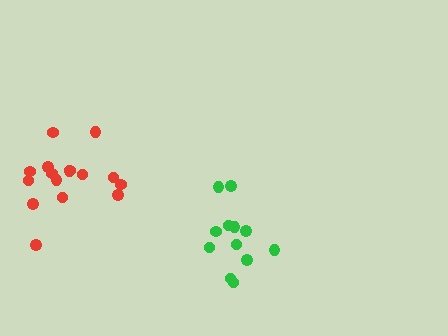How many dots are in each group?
Group 1: 12 dots, Group 2: 16 dots (28 total).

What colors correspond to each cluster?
The clusters are colored: green, red.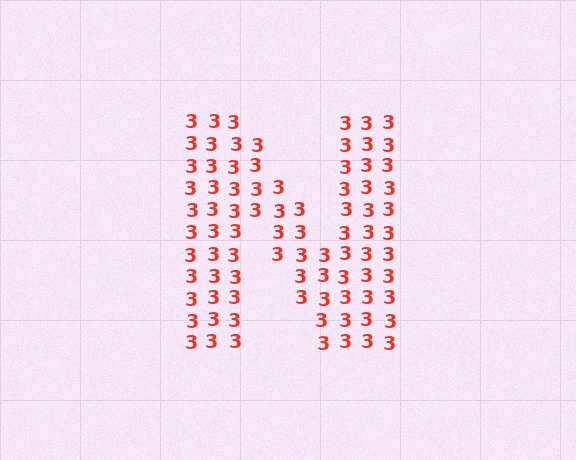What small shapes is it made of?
It is made of small digit 3's.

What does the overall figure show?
The overall figure shows the letter N.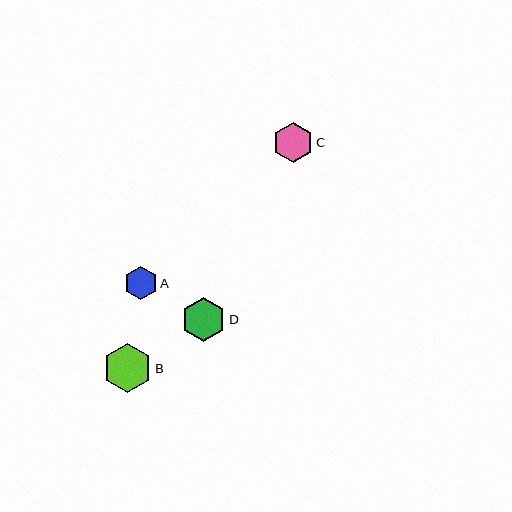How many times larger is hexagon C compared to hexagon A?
Hexagon C is approximately 1.2 times the size of hexagon A.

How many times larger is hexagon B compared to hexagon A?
Hexagon B is approximately 1.5 times the size of hexagon A.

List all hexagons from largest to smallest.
From largest to smallest: B, D, C, A.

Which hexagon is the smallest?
Hexagon A is the smallest with a size of approximately 33 pixels.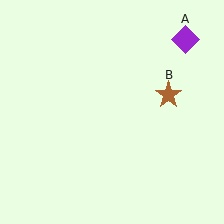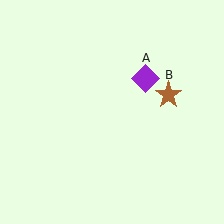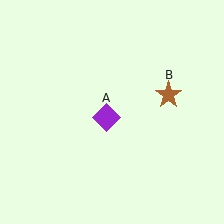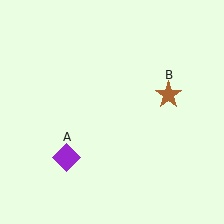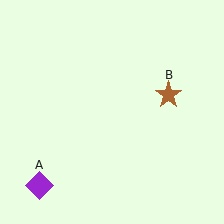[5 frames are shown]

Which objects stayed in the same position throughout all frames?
Brown star (object B) remained stationary.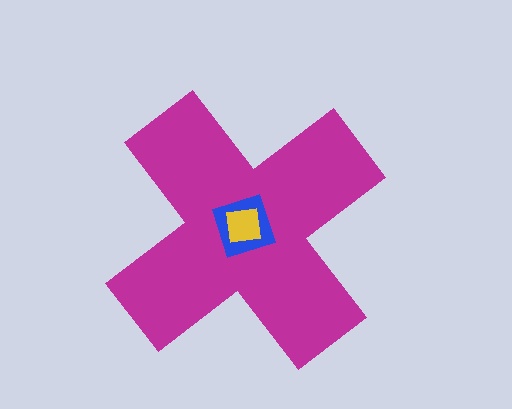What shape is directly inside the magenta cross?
The blue square.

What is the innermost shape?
The yellow square.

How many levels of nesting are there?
3.